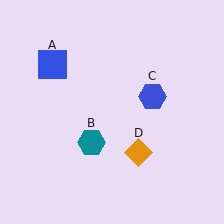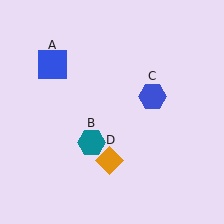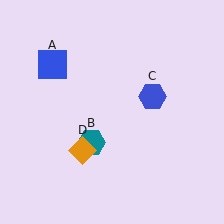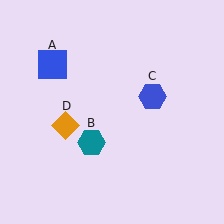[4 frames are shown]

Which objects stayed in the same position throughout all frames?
Blue square (object A) and teal hexagon (object B) and blue hexagon (object C) remained stationary.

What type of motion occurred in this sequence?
The orange diamond (object D) rotated clockwise around the center of the scene.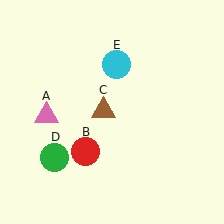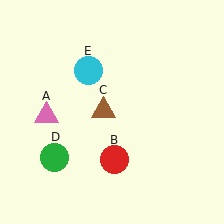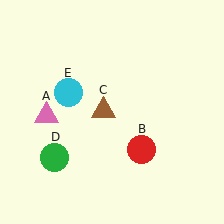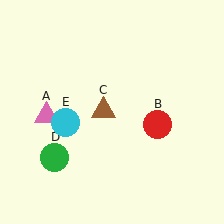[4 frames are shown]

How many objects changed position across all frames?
2 objects changed position: red circle (object B), cyan circle (object E).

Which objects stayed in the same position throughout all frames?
Pink triangle (object A) and brown triangle (object C) and green circle (object D) remained stationary.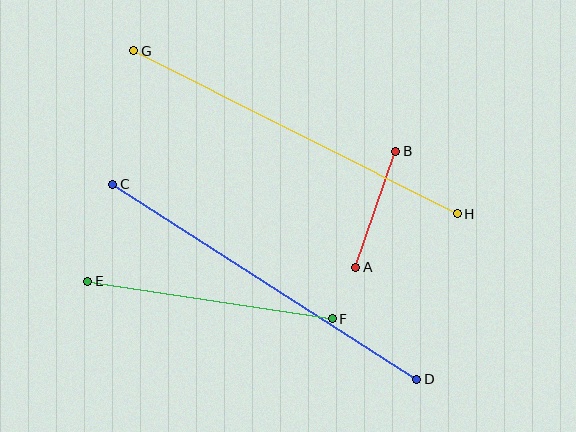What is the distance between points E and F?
The distance is approximately 247 pixels.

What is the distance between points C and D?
The distance is approximately 361 pixels.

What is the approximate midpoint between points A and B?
The midpoint is at approximately (376, 209) pixels.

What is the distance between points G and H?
The distance is approximately 362 pixels.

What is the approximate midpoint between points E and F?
The midpoint is at approximately (210, 300) pixels.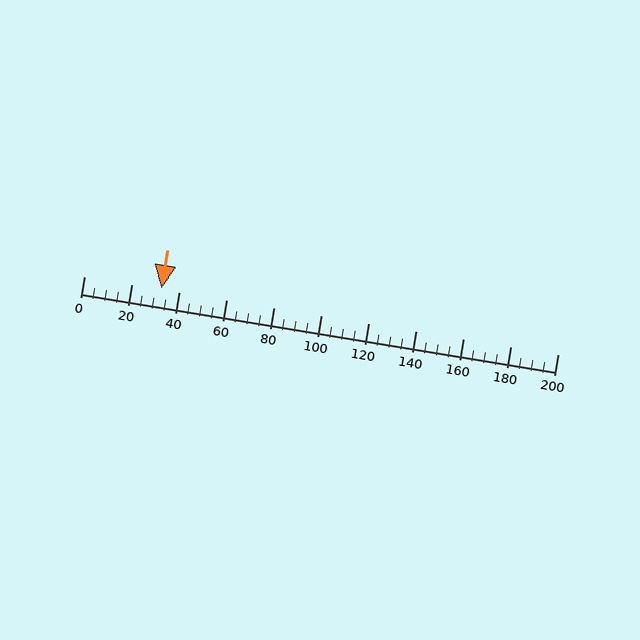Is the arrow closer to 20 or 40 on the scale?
The arrow is closer to 40.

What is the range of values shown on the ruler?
The ruler shows values from 0 to 200.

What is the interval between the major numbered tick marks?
The major tick marks are spaced 20 units apart.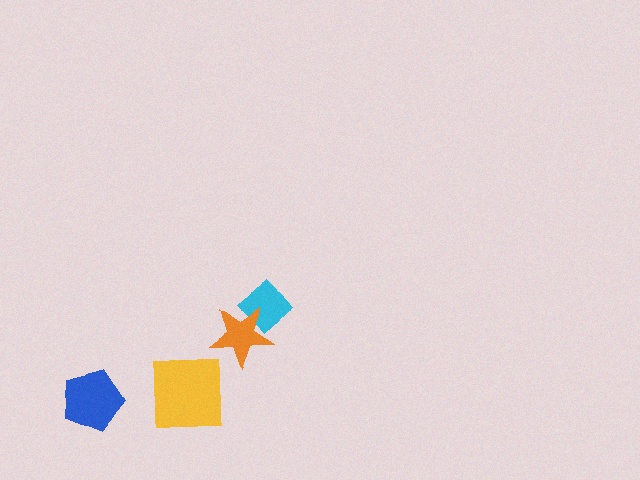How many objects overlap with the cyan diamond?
1 object overlaps with the cyan diamond.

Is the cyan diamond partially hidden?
Yes, it is partially covered by another shape.